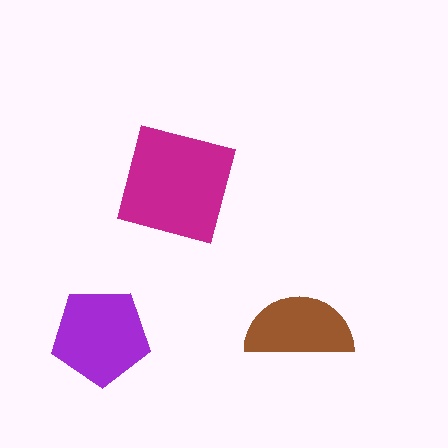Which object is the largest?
The magenta square.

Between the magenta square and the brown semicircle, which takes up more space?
The magenta square.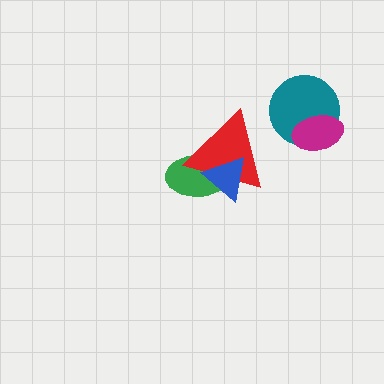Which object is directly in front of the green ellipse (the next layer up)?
The red triangle is directly in front of the green ellipse.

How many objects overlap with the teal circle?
1 object overlaps with the teal circle.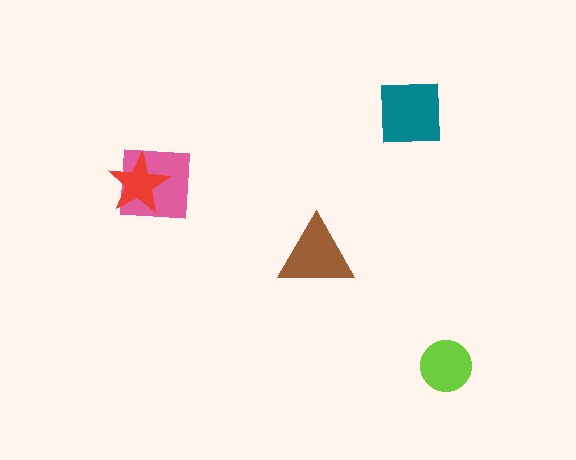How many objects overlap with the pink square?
1 object overlaps with the pink square.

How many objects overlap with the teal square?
0 objects overlap with the teal square.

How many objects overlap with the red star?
1 object overlaps with the red star.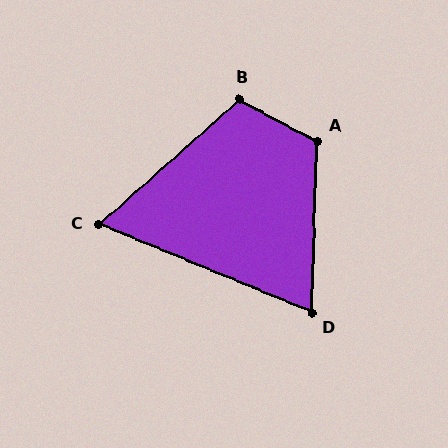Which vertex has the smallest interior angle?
C, at approximately 64 degrees.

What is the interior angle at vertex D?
Approximately 69 degrees (acute).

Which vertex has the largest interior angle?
A, at approximately 116 degrees.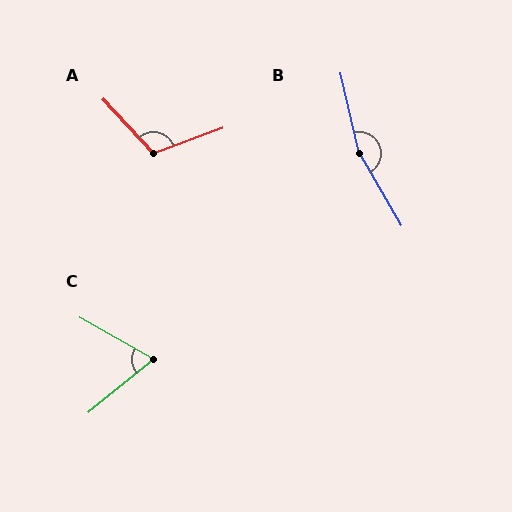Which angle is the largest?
B, at approximately 163 degrees.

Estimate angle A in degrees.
Approximately 112 degrees.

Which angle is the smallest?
C, at approximately 69 degrees.